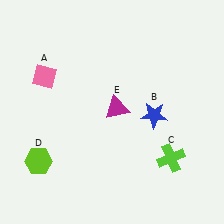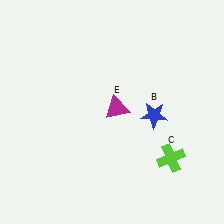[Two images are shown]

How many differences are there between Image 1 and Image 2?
There are 2 differences between the two images.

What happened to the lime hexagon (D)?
The lime hexagon (D) was removed in Image 2. It was in the bottom-left area of Image 1.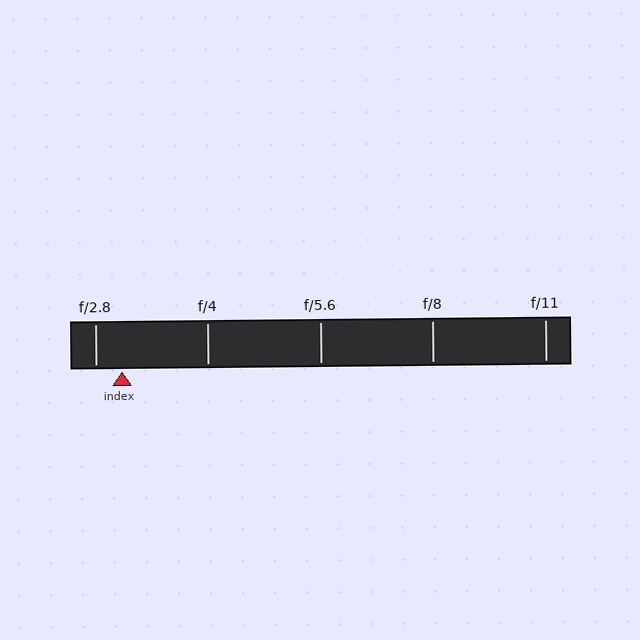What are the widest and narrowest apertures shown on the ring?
The widest aperture shown is f/2.8 and the narrowest is f/11.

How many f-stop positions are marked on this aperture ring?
There are 5 f-stop positions marked.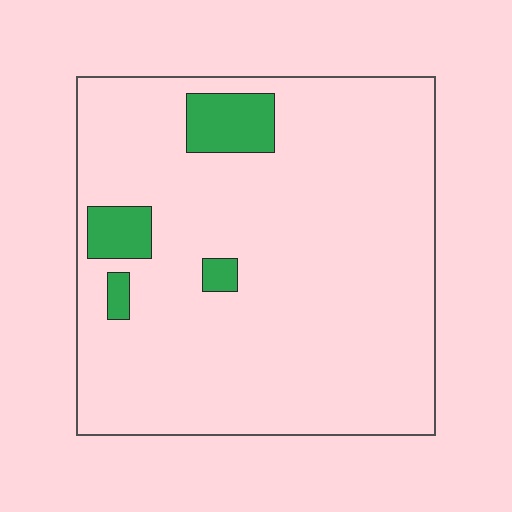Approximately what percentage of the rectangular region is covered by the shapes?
Approximately 10%.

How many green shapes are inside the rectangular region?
4.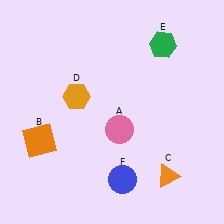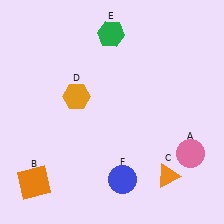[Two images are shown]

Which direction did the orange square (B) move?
The orange square (B) moved down.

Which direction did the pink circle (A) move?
The pink circle (A) moved right.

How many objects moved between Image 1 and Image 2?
3 objects moved between the two images.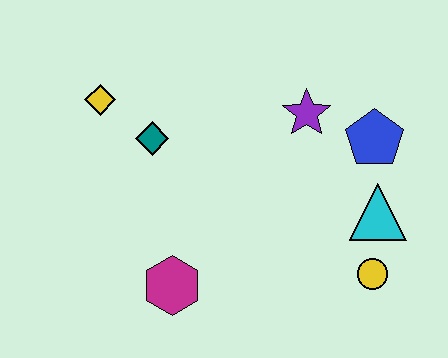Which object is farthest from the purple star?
The magenta hexagon is farthest from the purple star.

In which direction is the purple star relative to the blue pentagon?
The purple star is to the left of the blue pentagon.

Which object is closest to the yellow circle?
The cyan triangle is closest to the yellow circle.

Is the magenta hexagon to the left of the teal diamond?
No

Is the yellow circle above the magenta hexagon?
Yes